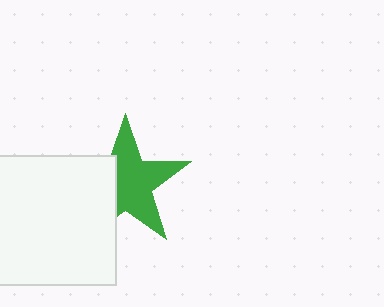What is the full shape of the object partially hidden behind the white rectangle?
The partially hidden object is a green star.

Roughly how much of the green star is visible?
About half of it is visible (roughly 64%).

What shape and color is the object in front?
The object in front is a white rectangle.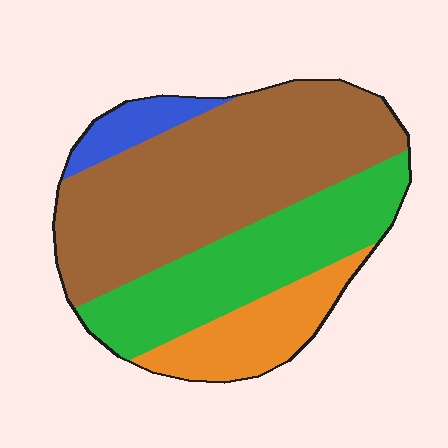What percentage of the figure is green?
Green takes up between a quarter and a half of the figure.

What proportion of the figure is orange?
Orange covers 15% of the figure.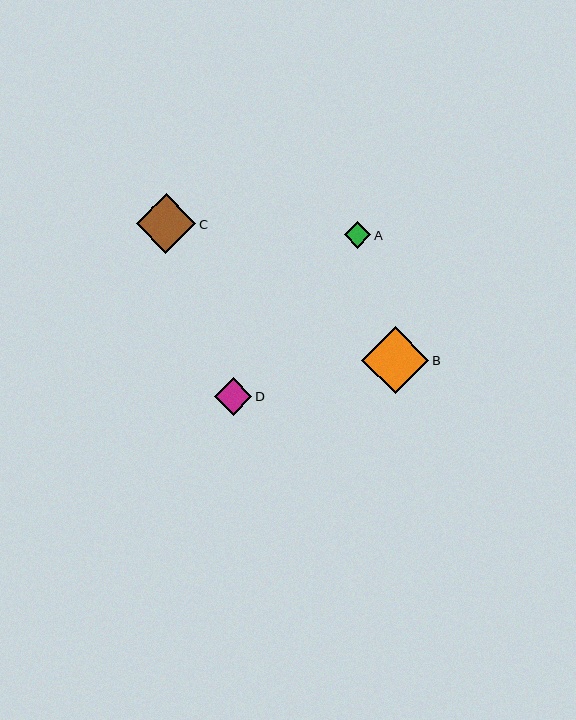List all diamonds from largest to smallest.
From largest to smallest: B, C, D, A.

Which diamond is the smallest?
Diamond A is the smallest with a size of approximately 26 pixels.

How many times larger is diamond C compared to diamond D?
Diamond C is approximately 1.6 times the size of diamond D.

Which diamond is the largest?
Diamond B is the largest with a size of approximately 67 pixels.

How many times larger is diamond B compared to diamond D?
Diamond B is approximately 1.8 times the size of diamond D.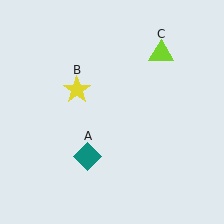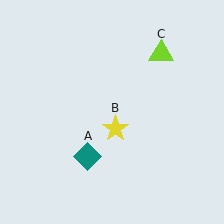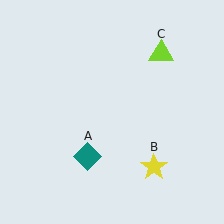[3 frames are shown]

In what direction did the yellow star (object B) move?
The yellow star (object B) moved down and to the right.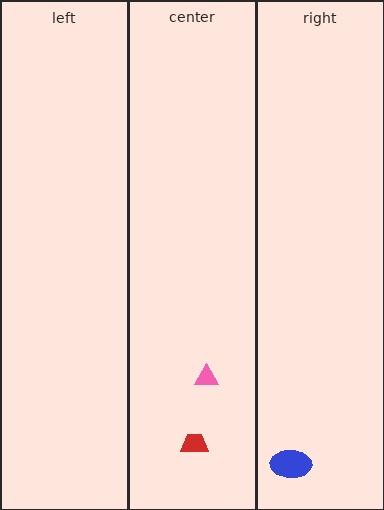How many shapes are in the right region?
1.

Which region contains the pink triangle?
The center region.